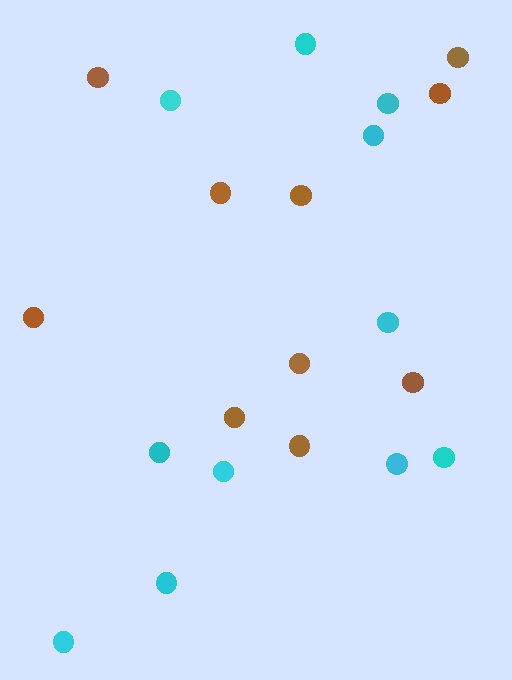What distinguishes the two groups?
There are 2 groups: one group of brown circles (10) and one group of cyan circles (11).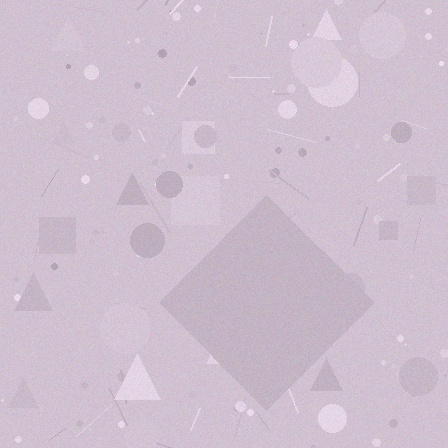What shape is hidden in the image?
A diamond is hidden in the image.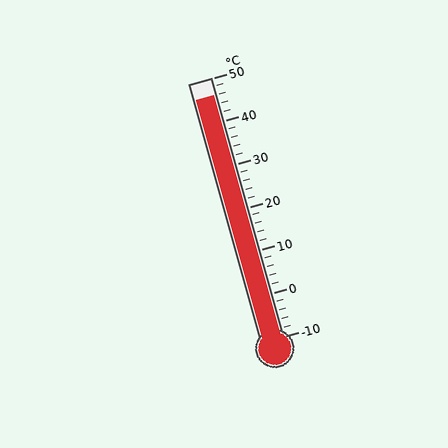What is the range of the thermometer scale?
The thermometer scale ranges from -10°C to 50°C.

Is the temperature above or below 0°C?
The temperature is above 0°C.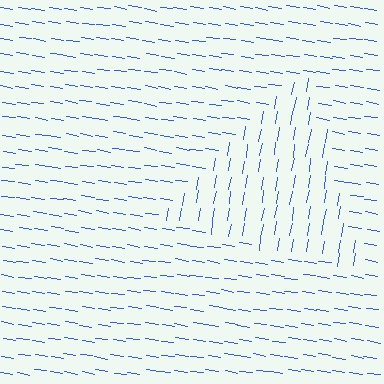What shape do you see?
I see a triangle.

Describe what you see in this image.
The image is filled with small blue line segments. A triangle region in the image has lines oriented differently from the surrounding lines, creating a visible texture boundary.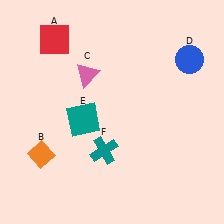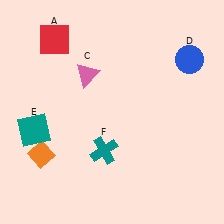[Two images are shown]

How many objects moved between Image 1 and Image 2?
1 object moved between the two images.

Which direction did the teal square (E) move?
The teal square (E) moved left.